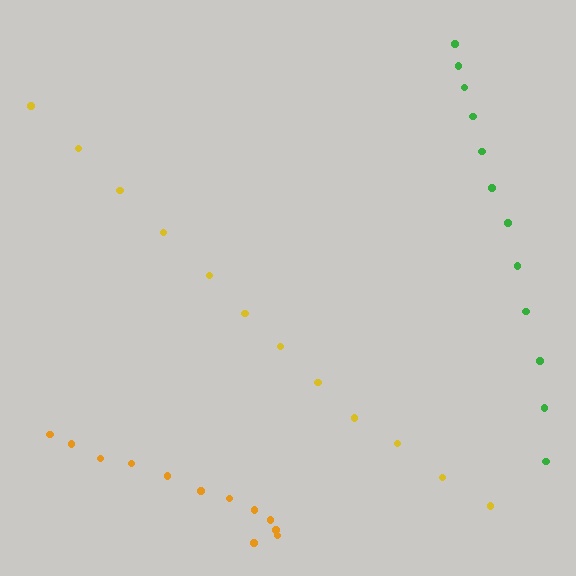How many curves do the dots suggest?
There are 3 distinct paths.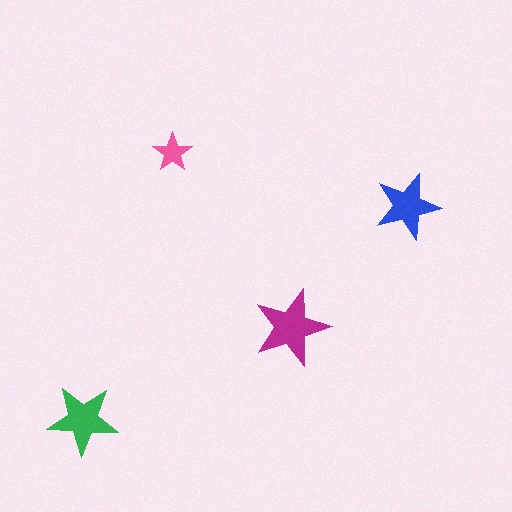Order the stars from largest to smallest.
the magenta one, the green one, the blue one, the pink one.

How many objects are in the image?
There are 4 objects in the image.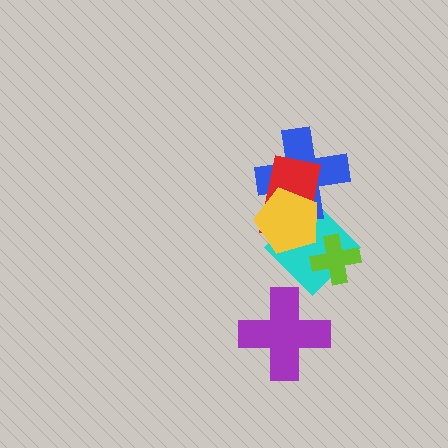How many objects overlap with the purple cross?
0 objects overlap with the purple cross.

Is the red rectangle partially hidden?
Yes, it is partially covered by another shape.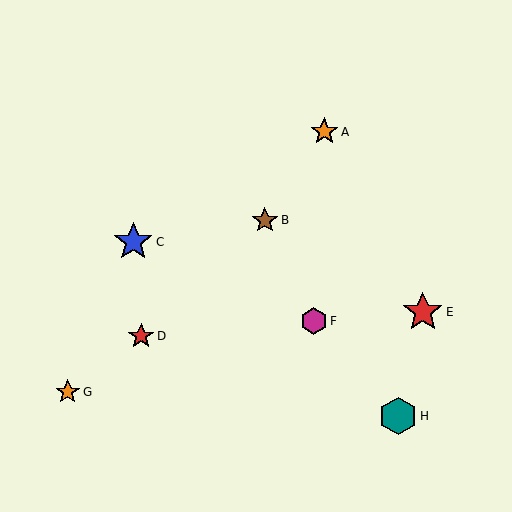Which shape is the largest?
The red star (labeled E) is the largest.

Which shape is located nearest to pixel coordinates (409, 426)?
The teal hexagon (labeled H) at (398, 416) is nearest to that location.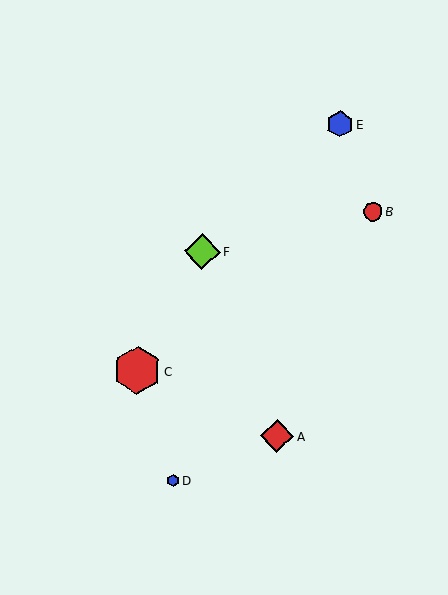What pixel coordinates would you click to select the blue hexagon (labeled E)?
Click at (340, 124) to select the blue hexagon E.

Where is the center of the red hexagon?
The center of the red hexagon is at (137, 371).